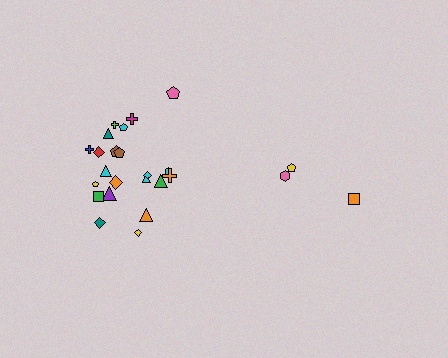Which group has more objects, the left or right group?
The left group.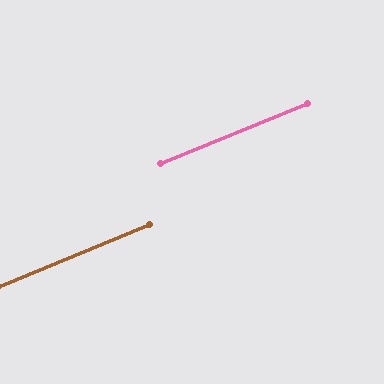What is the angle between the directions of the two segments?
Approximately 0 degrees.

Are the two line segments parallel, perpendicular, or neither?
Parallel — their directions differ by only 0.1°.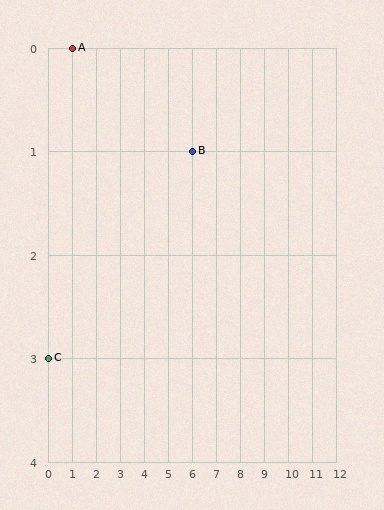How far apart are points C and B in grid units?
Points C and B are 6 columns and 2 rows apart (about 6.3 grid units diagonally).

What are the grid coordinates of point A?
Point A is at grid coordinates (1, 0).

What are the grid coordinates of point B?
Point B is at grid coordinates (6, 1).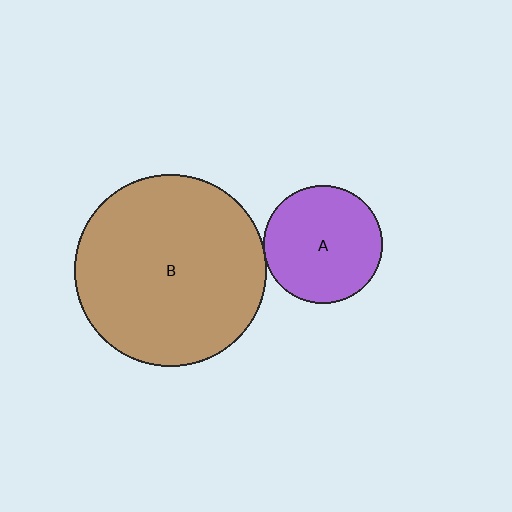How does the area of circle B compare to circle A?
Approximately 2.6 times.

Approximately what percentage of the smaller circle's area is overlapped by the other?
Approximately 5%.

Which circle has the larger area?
Circle B (brown).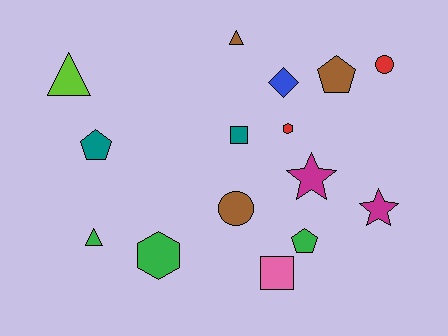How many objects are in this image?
There are 15 objects.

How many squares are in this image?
There are 2 squares.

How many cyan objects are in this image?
There are no cyan objects.